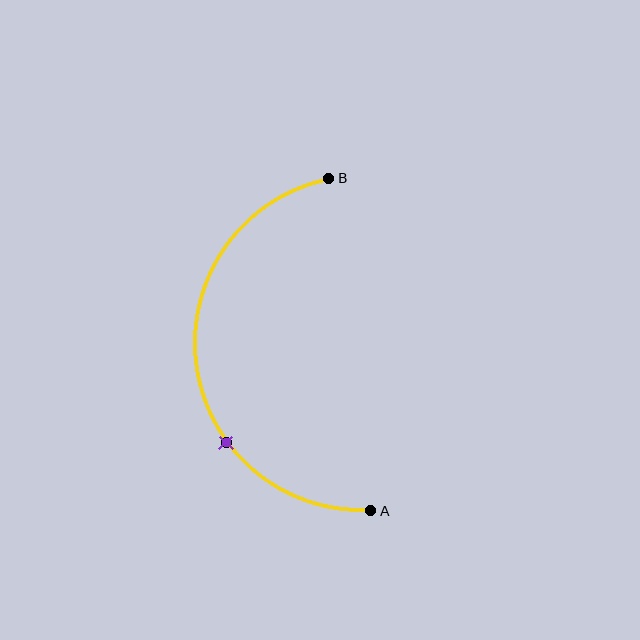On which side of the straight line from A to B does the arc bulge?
The arc bulges to the left of the straight line connecting A and B.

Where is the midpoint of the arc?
The arc midpoint is the point on the curve farthest from the straight line joining A and B. It sits to the left of that line.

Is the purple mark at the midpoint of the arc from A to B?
No. The purple mark lies on the arc but is closer to endpoint A. The arc midpoint would be at the point on the curve equidistant along the arc from both A and B.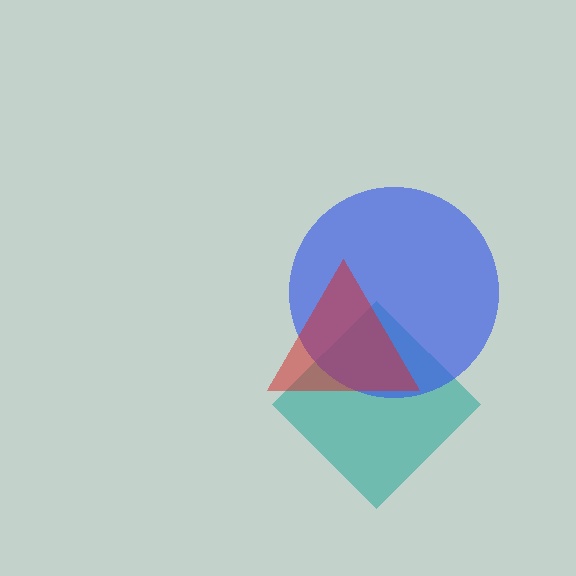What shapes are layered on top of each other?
The layered shapes are: a teal diamond, a blue circle, a red triangle.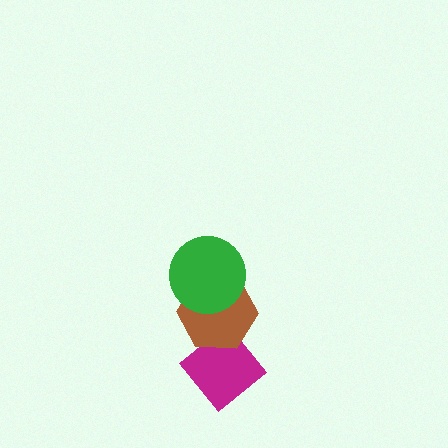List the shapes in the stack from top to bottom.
From top to bottom: the green circle, the brown hexagon, the magenta diamond.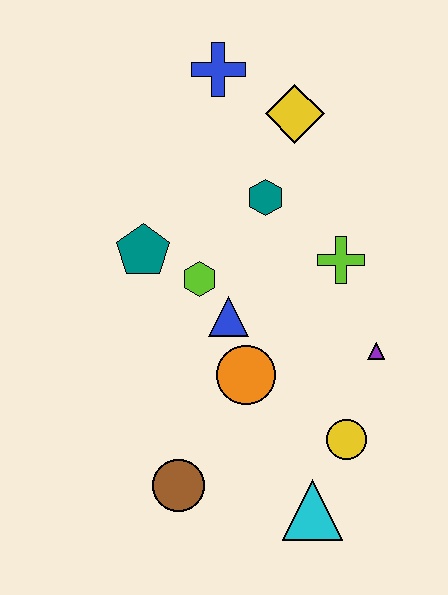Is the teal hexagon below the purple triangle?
No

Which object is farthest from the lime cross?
The brown circle is farthest from the lime cross.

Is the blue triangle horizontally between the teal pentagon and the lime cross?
Yes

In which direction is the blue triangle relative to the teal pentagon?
The blue triangle is to the right of the teal pentagon.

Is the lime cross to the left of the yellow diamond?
No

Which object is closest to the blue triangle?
The lime hexagon is closest to the blue triangle.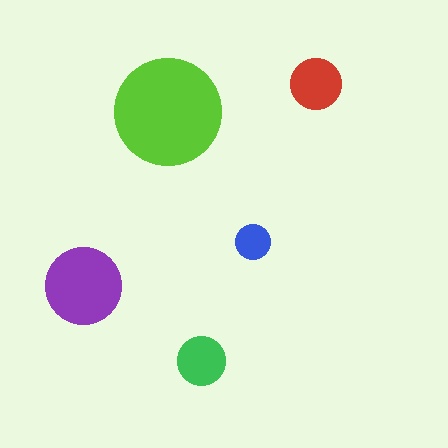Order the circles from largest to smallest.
the lime one, the purple one, the red one, the green one, the blue one.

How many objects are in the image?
There are 5 objects in the image.